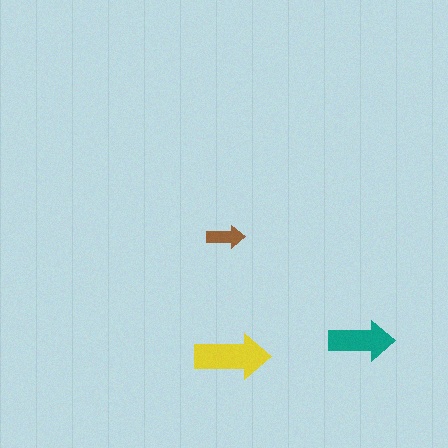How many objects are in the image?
There are 3 objects in the image.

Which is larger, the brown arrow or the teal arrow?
The teal one.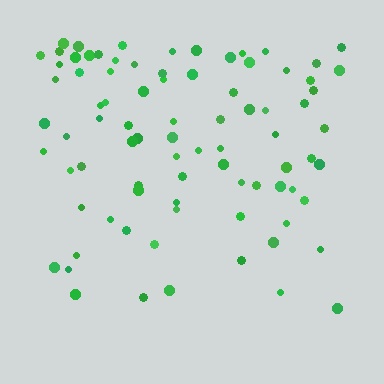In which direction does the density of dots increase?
From bottom to top, with the top side densest.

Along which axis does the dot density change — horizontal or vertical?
Vertical.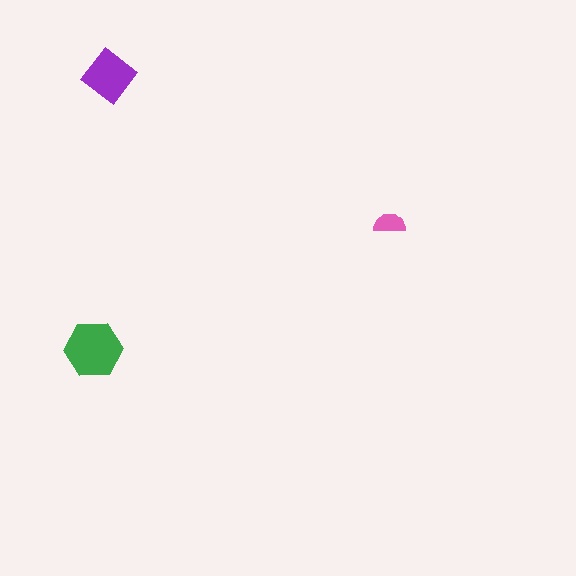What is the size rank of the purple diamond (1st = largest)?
2nd.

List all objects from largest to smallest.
The green hexagon, the purple diamond, the pink semicircle.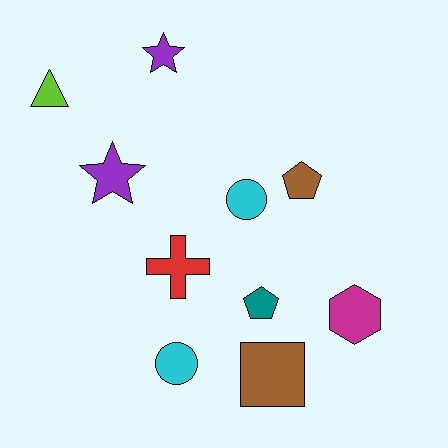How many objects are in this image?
There are 10 objects.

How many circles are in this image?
There are 2 circles.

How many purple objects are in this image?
There are 2 purple objects.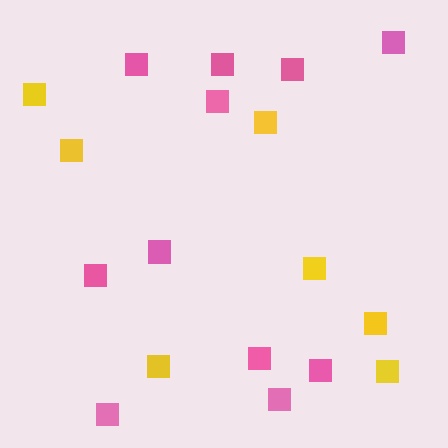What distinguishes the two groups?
There are 2 groups: one group of yellow squares (7) and one group of pink squares (11).